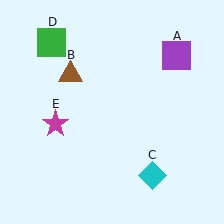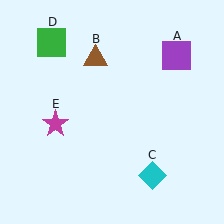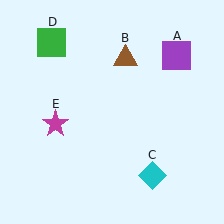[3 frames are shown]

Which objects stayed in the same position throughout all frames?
Purple square (object A) and cyan diamond (object C) and green square (object D) and magenta star (object E) remained stationary.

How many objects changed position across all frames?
1 object changed position: brown triangle (object B).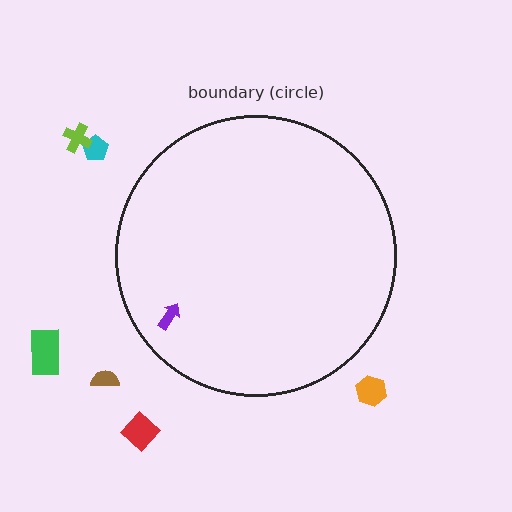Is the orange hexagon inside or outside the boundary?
Outside.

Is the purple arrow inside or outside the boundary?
Inside.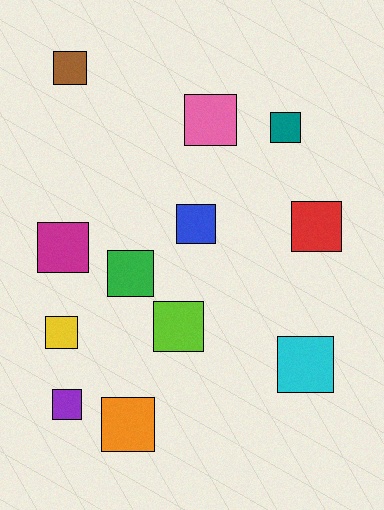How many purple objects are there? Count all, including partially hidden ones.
There is 1 purple object.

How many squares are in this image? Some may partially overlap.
There are 12 squares.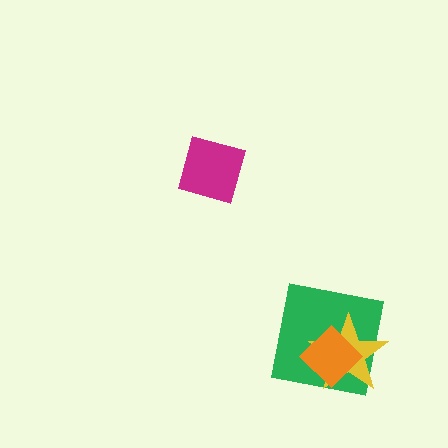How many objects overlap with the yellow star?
2 objects overlap with the yellow star.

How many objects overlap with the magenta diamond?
0 objects overlap with the magenta diamond.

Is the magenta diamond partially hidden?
No, no other shape covers it.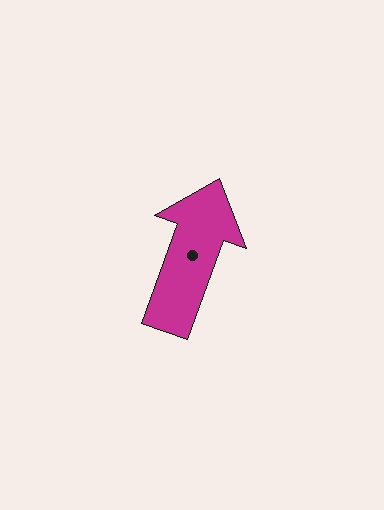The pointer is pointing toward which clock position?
Roughly 1 o'clock.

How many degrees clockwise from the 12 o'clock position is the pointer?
Approximately 20 degrees.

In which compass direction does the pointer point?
North.